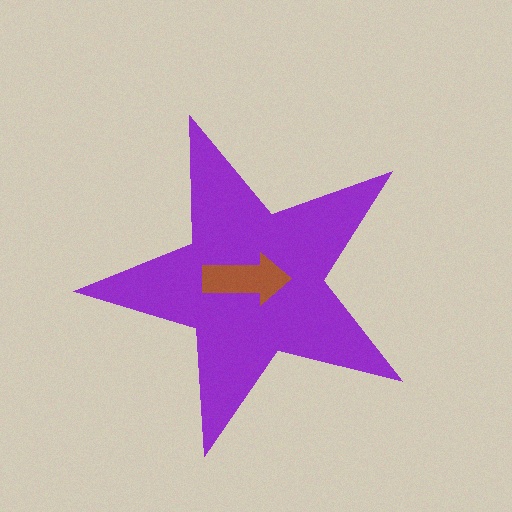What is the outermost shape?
The purple star.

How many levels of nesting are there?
2.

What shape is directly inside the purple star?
The brown arrow.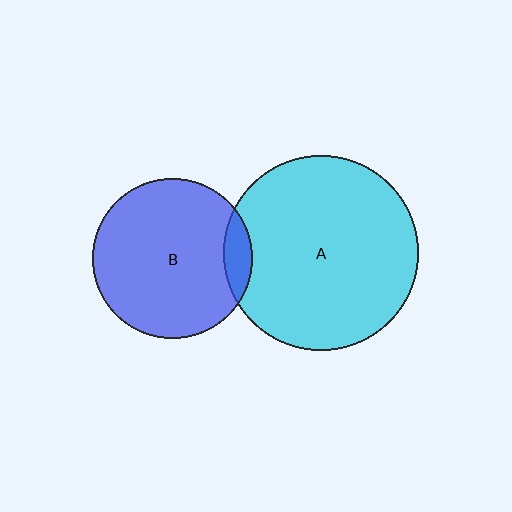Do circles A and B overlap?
Yes.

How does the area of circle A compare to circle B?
Approximately 1.5 times.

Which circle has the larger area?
Circle A (cyan).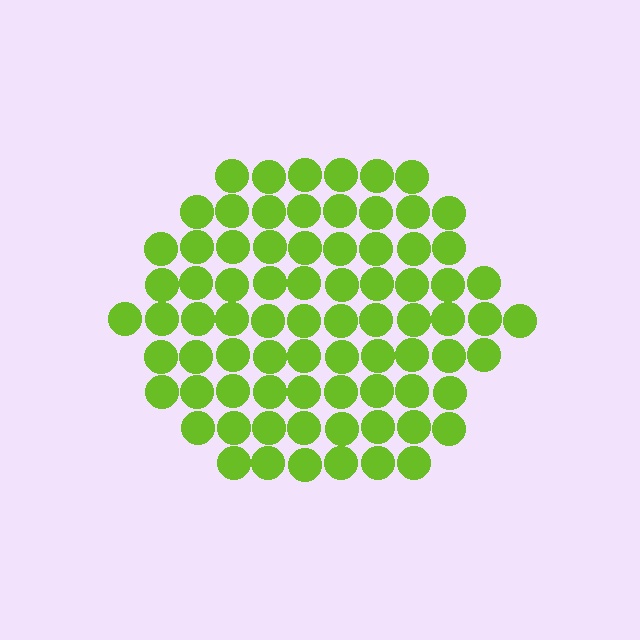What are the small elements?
The small elements are circles.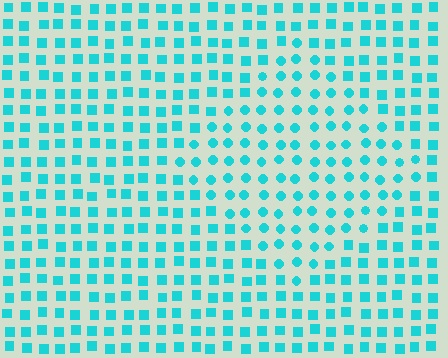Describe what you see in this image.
The image is filled with small cyan elements arranged in a uniform grid. A diamond-shaped region contains circles, while the surrounding area contains squares. The boundary is defined purely by the change in element shape.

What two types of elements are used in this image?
The image uses circles inside the diamond region and squares outside it.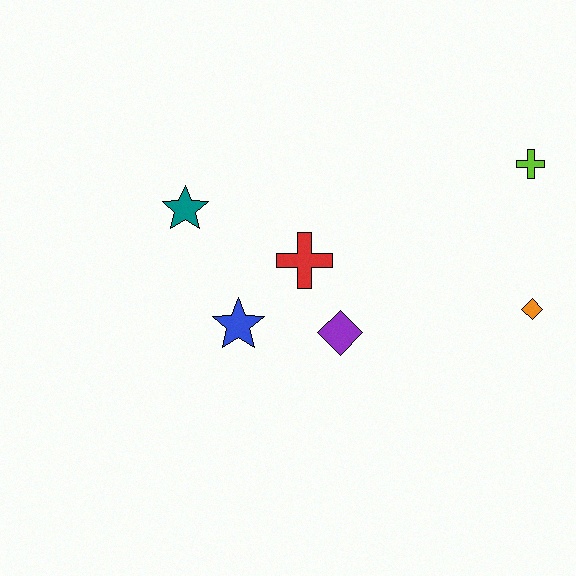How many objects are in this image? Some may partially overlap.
There are 6 objects.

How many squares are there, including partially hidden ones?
There are no squares.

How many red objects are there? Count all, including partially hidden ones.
There is 1 red object.